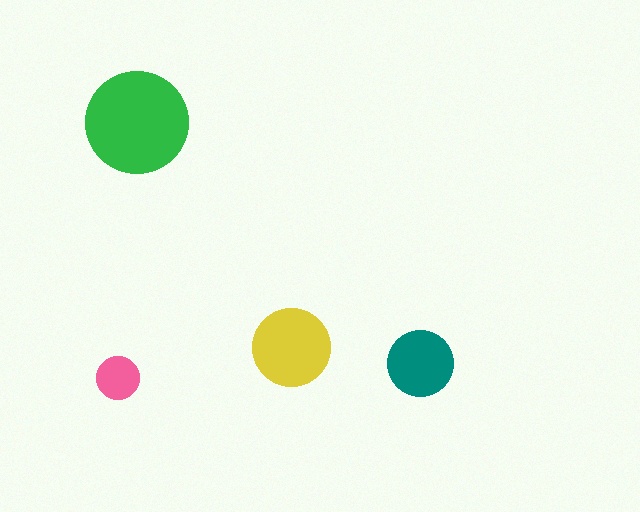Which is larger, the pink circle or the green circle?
The green one.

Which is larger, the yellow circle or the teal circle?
The yellow one.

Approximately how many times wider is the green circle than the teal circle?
About 1.5 times wider.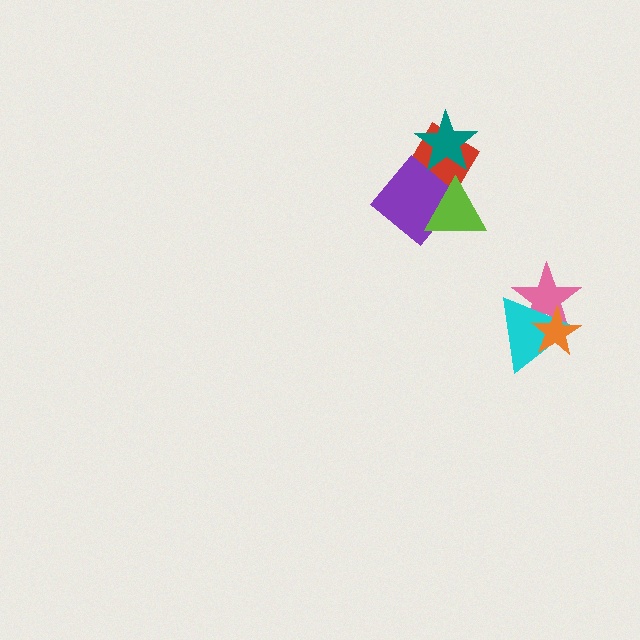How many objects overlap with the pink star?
2 objects overlap with the pink star.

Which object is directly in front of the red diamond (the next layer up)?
The purple diamond is directly in front of the red diamond.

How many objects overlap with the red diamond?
3 objects overlap with the red diamond.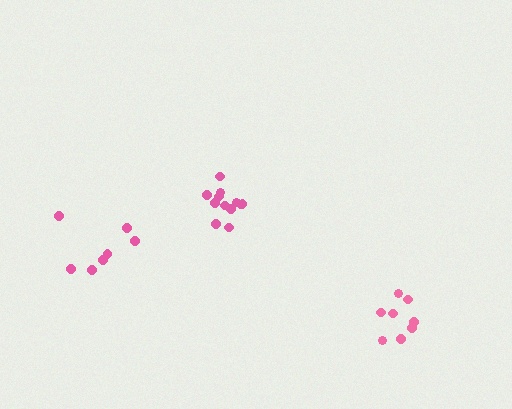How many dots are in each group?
Group 1: 7 dots, Group 2: 12 dots, Group 3: 8 dots (27 total).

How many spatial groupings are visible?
There are 3 spatial groupings.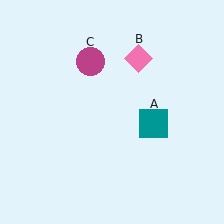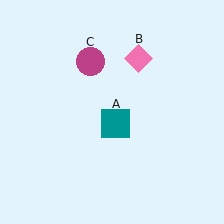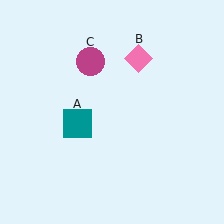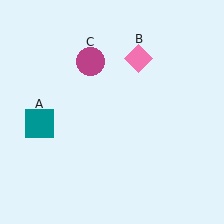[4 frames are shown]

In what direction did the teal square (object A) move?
The teal square (object A) moved left.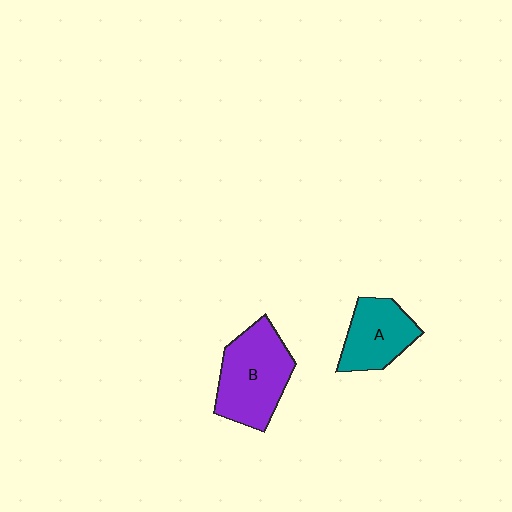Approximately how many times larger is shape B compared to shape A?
Approximately 1.4 times.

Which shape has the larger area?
Shape B (purple).